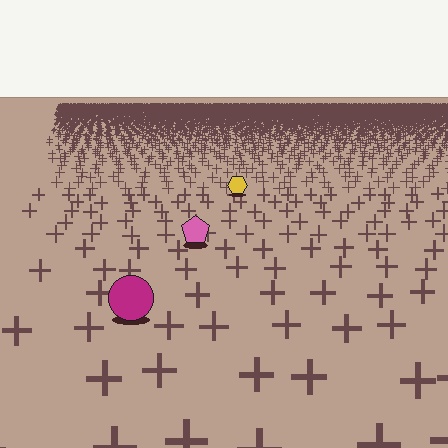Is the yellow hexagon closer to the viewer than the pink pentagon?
No. The pink pentagon is closer — you can tell from the texture gradient: the ground texture is coarser near it.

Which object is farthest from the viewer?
The yellow hexagon is farthest from the viewer. It appears smaller and the ground texture around it is denser.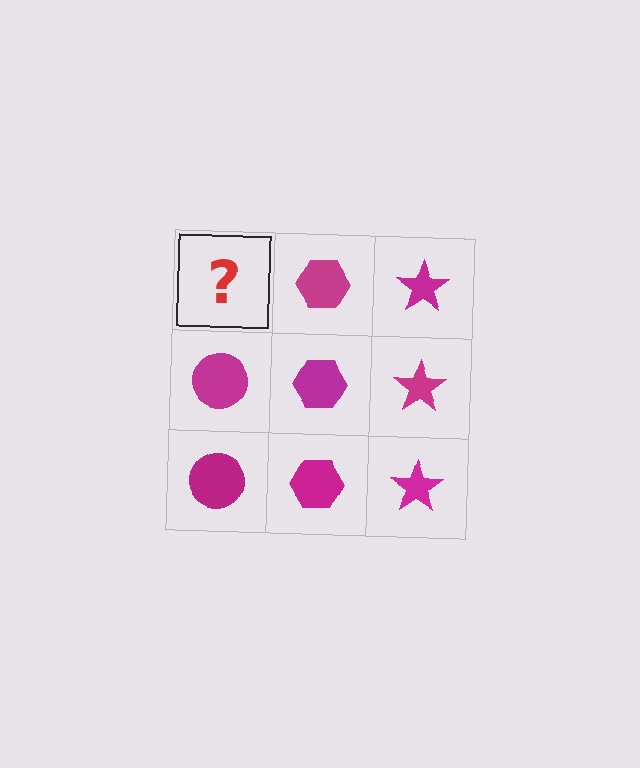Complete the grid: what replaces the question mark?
The question mark should be replaced with a magenta circle.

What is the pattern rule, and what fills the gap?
The rule is that each column has a consistent shape. The gap should be filled with a magenta circle.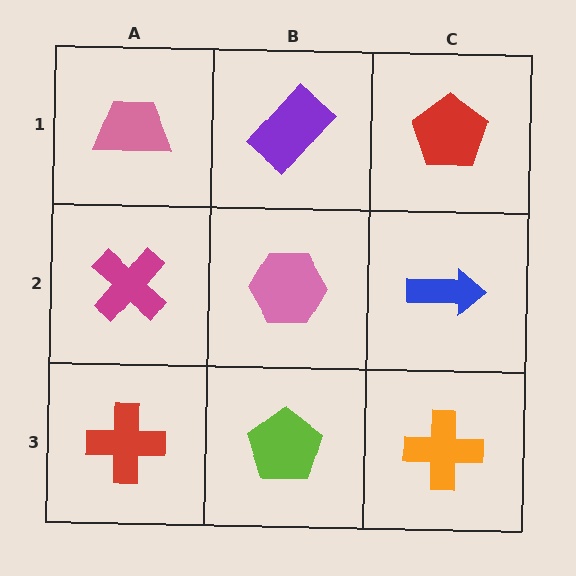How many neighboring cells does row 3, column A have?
2.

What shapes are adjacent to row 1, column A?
A magenta cross (row 2, column A), a purple rectangle (row 1, column B).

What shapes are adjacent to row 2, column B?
A purple rectangle (row 1, column B), a lime pentagon (row 3, column B), a magenta cross (row 2, column A), a blue arrow (row 2, column C).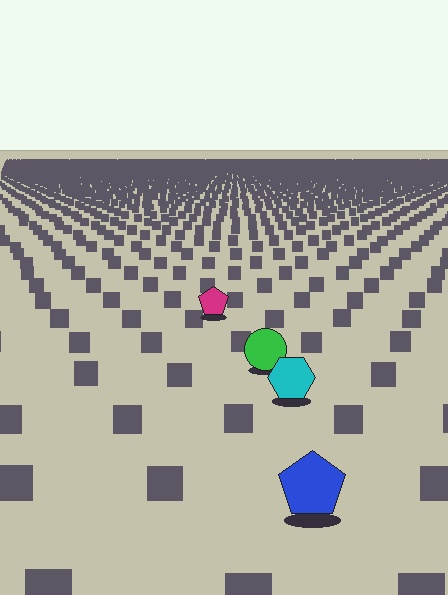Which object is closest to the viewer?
The blue pentagon is closest. The texture marks near it are larger and more spread out.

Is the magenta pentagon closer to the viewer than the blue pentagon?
No. The blue pentagon is closer — you can tell from the texture gradient: the ground texture is coarser near it.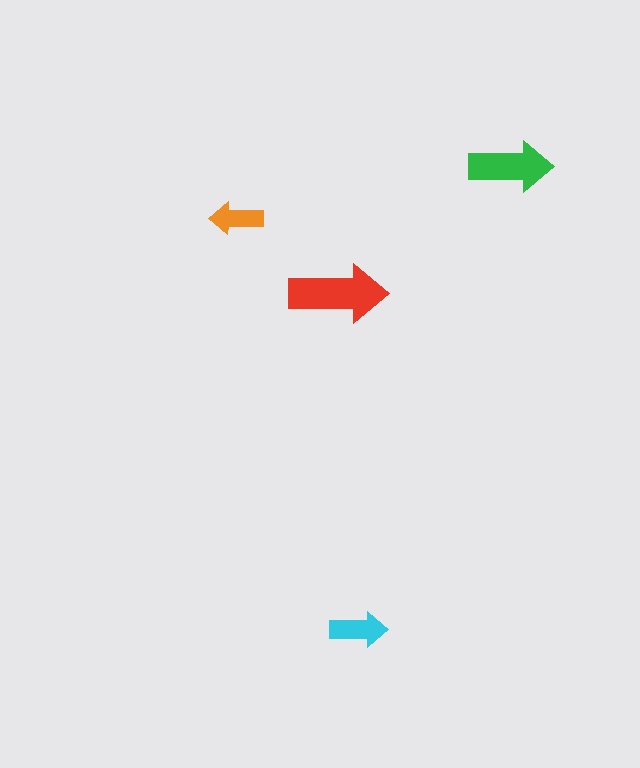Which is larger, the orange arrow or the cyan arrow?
The cyan one.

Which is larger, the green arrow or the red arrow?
The red one.